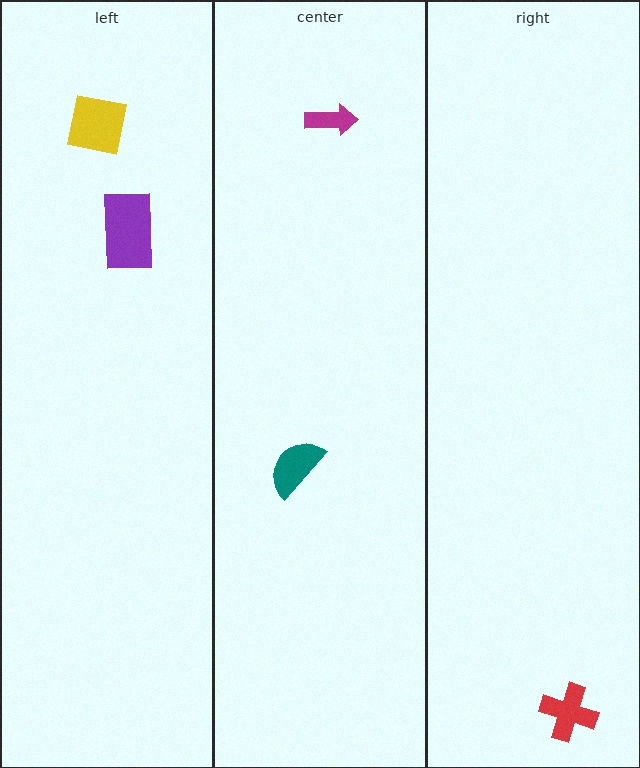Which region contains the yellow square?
The left region.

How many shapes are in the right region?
1.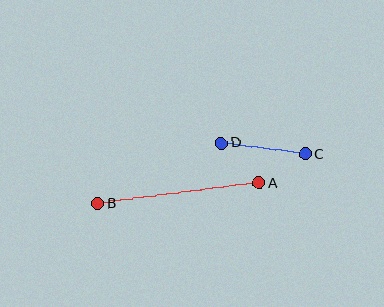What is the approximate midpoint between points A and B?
The midpoint is at approximately (178, 193) pixels.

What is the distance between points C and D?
The distance is approximately 85 pixels.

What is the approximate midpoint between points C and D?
The midpoint is at approximately (264, 149) pixels.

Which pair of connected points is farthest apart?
Points A and B are farthest apart.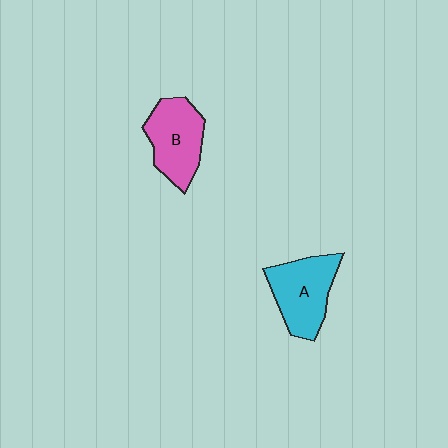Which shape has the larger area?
Shape A (cyan).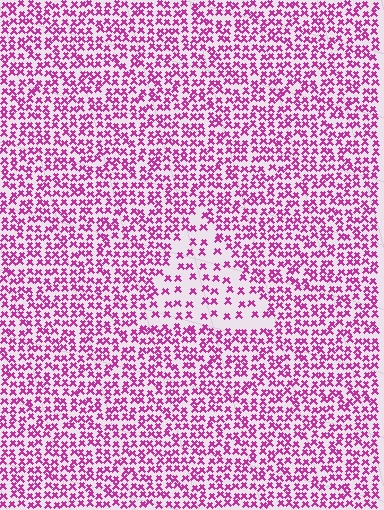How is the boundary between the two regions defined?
The boundary is defined by a change in element density (approximately 2.1x ratio). All elements are the same color, size, and shape.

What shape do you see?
I see a triangle.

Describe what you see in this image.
The image contains small magenta elements arranged at two different densities. A triangle-shaped region is visible where the elements are less densely packed than the surrounding area.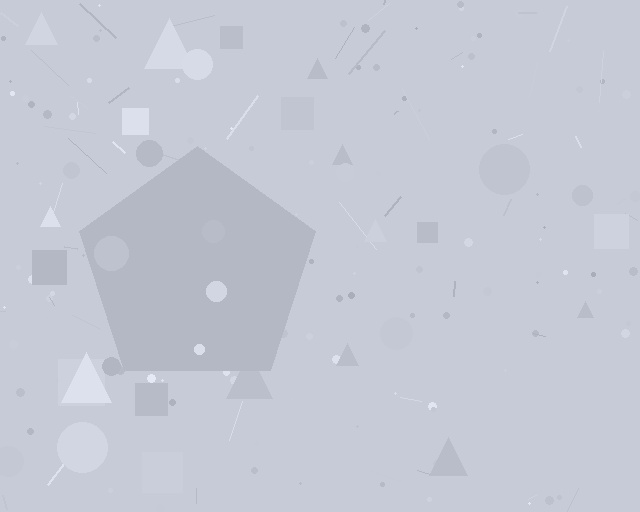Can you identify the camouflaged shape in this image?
The camouflaged shape is a pentagon.